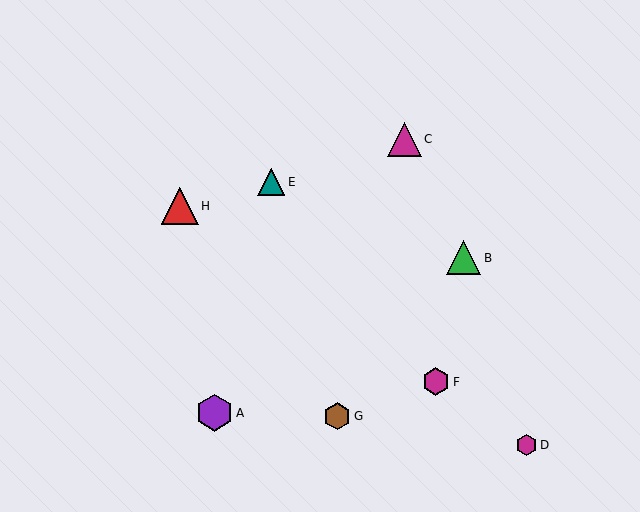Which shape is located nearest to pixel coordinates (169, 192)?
The red triangle (labeled H) at (180, 206) is nearest to that location.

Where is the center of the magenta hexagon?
The center of the magenta hexagon is at (436, 382).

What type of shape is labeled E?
Shape E is a teal triangle.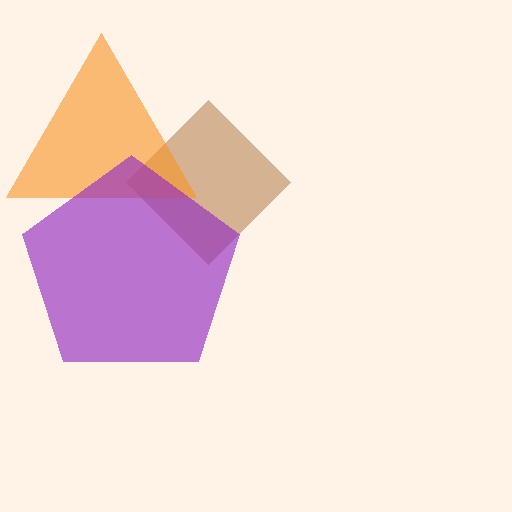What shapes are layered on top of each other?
The layered shapes are: a brown diamond, an orange triangle, a purple pentagon.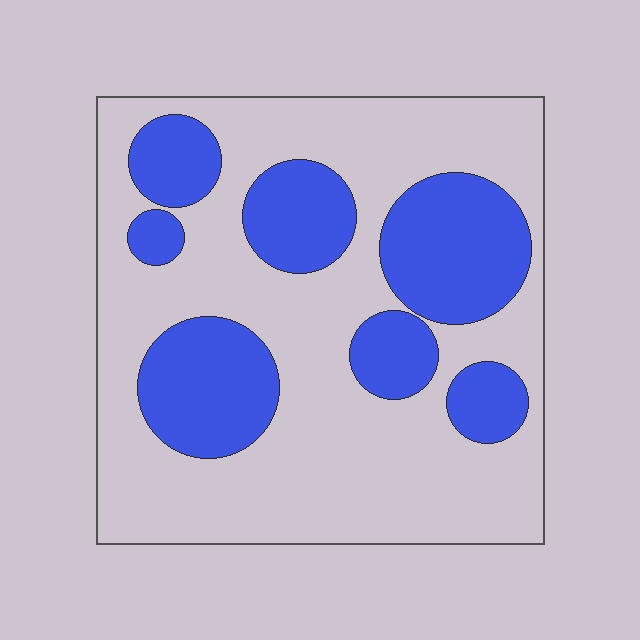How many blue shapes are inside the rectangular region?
7.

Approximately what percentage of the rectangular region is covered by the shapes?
Approximately 35%.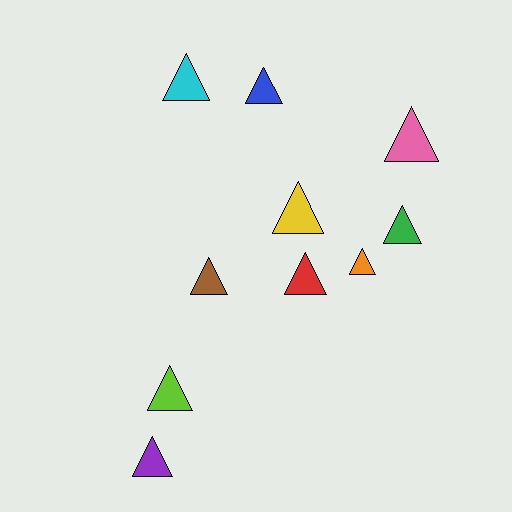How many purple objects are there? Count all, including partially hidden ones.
There is 1 purple object.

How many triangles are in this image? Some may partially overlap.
There are 10 triangles.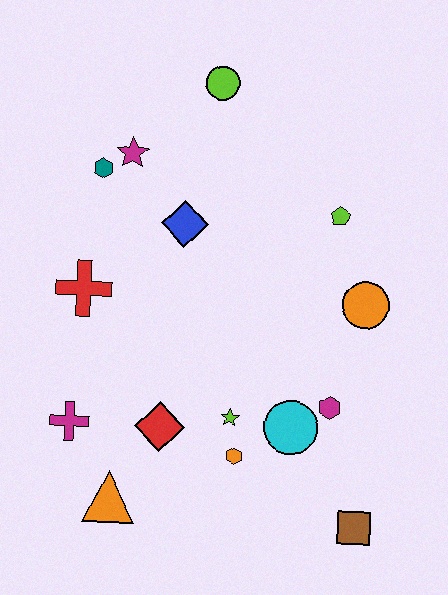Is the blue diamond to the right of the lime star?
No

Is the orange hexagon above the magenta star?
No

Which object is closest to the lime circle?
The magenta star is closest to the lime circle.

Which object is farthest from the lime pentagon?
The orange triangle is farthest from the lime pentagon.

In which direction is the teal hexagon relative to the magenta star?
The teal hexagon is to the left of the magenta star.